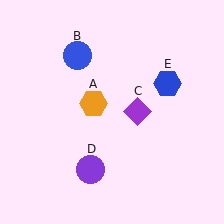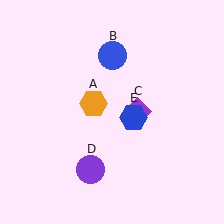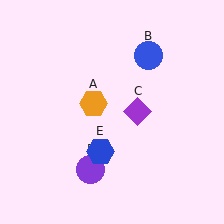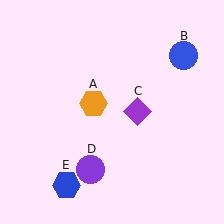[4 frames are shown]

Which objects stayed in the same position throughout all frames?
Orange hexagon (object A) and purple diamond (object C) and purple circle (object D) remained stationary.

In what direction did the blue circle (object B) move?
The blue circle (object B) moved right.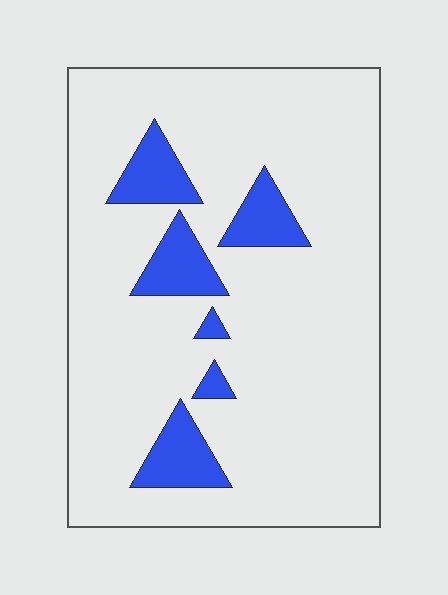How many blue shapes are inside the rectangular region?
6.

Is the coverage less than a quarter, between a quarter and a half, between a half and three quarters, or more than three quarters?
Less than a quarter.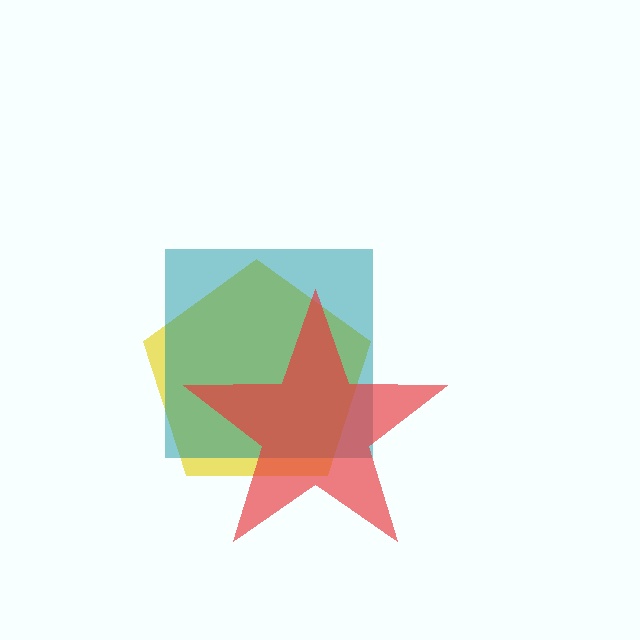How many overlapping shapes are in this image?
There are 3 overlapping shapes in the image.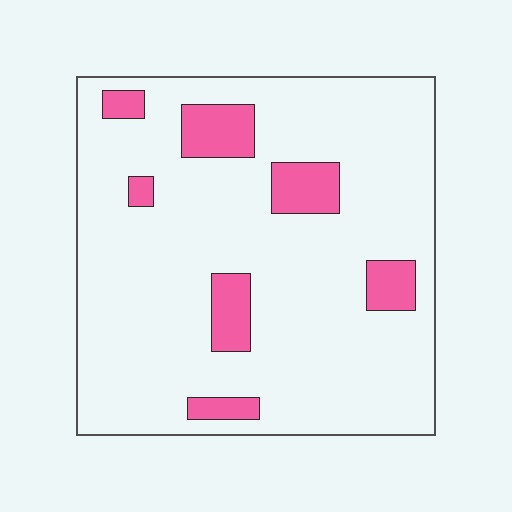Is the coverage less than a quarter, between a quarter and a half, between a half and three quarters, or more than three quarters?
Less than a quarter.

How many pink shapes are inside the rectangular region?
7.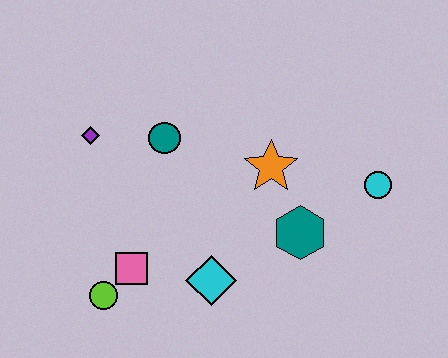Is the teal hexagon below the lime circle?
No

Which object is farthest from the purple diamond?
The cyan circle is farthest from the purple diamond.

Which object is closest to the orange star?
The teal hexagon is closest to the orange star.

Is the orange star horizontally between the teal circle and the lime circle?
No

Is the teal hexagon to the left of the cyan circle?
Yes